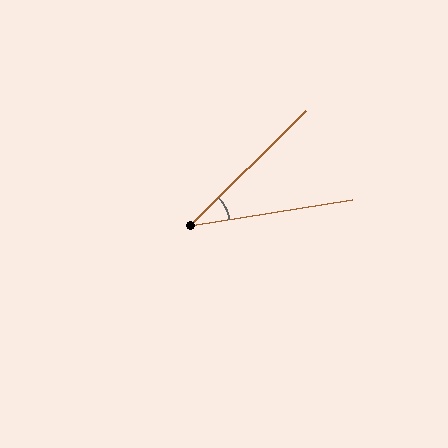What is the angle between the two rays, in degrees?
Approximately 35 degrees.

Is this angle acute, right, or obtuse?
It is acute.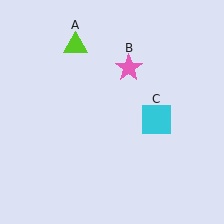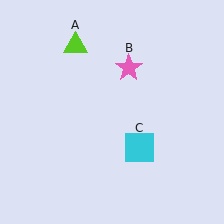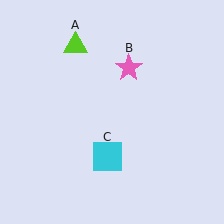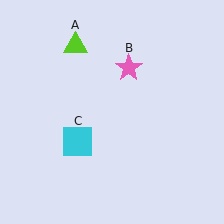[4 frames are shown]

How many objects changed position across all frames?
1 object changed position: cyan square (object C).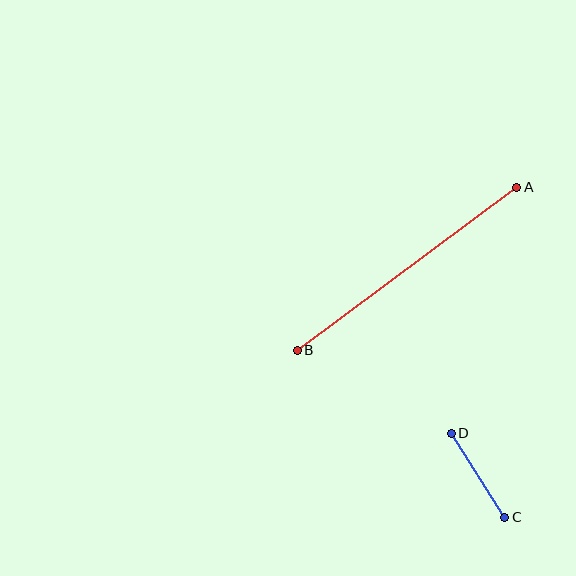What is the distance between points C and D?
The distance is approximately 99 pixels.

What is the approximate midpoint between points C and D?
The midpoint is at approximately (478, 475) pixels.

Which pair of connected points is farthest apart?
Points A and B are farthest apart.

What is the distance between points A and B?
The distance is approximately 273 pixels.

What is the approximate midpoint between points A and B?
The midpoint is at approximately (407, 269) pixels.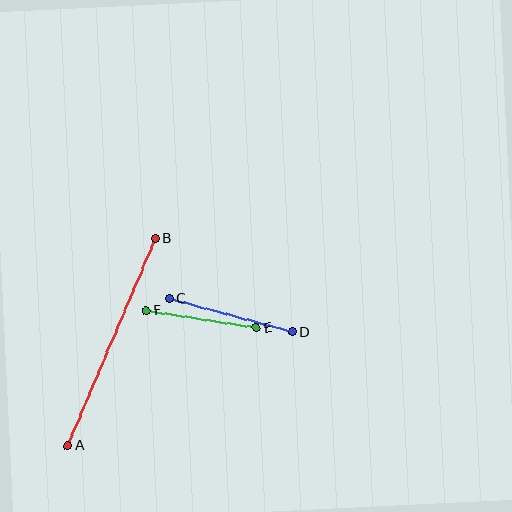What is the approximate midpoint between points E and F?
The midpoint is at approximately (201, 319) pixels.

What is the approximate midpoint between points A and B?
The midpoint is at approximately (111, 342) pixels.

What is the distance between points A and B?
The distance is approximately 225 pixels.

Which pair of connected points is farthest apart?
Points A and B are farthest apart.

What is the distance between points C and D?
The distance is approximately 128 pixels.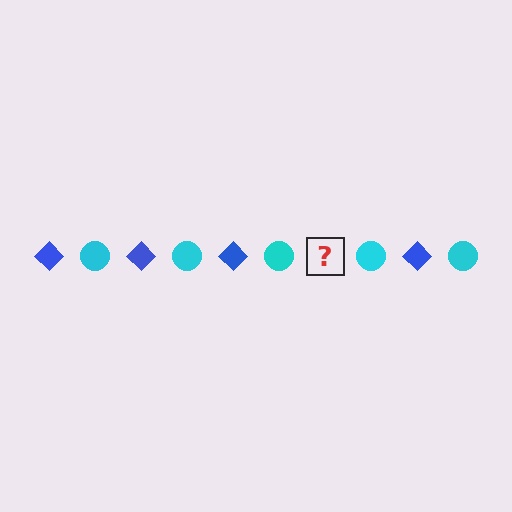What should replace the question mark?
The question mark should be replaced with a blue diamond.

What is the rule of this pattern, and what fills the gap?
The rule is that the pattern alternates between blue diamond and cyan circle. The gap should be filled with a blue diamond.